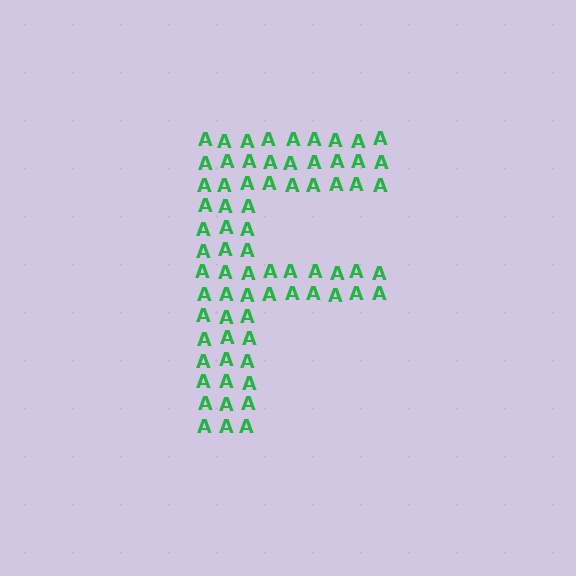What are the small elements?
The small elements are letter A's.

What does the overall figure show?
The overall figure shows the letter F.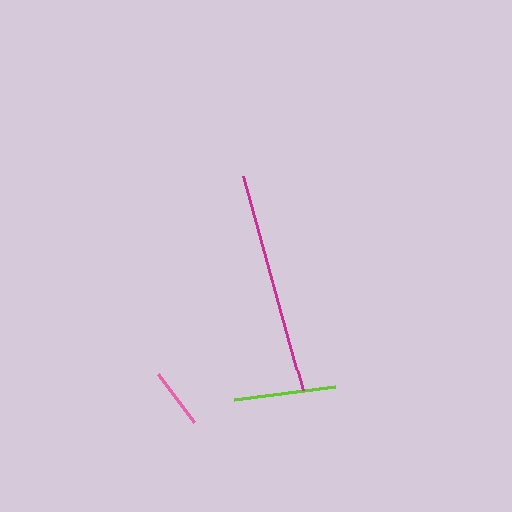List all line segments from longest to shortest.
From longest to shortest: magenta, lime, pink.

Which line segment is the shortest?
The pink line is the shortest at approximately 60 pixels.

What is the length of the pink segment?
The pink segment is approximately 60 pixels long.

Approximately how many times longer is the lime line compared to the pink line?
The lime line is approximately 1.7 times the length of the pink line.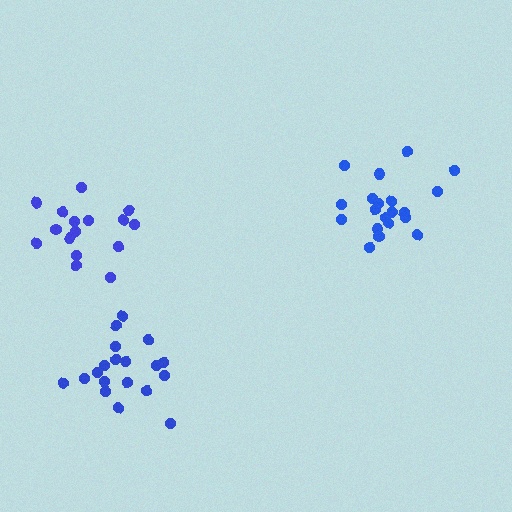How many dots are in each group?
Group 1: 20 dots, Group 2: 19 dots, Group 3: 16 dots (55 total).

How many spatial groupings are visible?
There are 3 spatial groupings.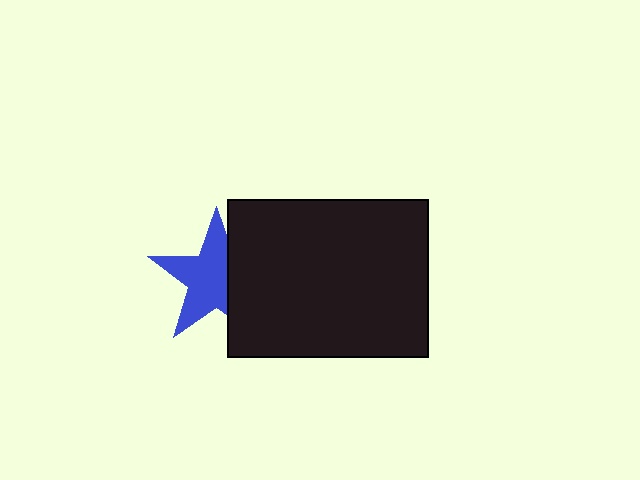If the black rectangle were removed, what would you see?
You would see the complete blue star.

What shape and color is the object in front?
The object in front is a black rectangle.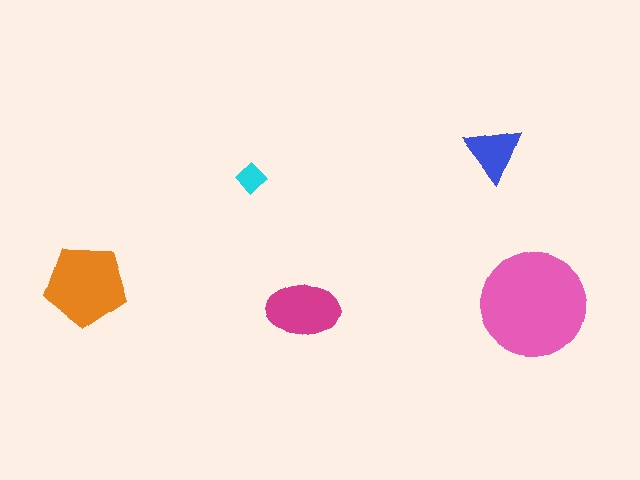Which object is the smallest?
The cyan diamond.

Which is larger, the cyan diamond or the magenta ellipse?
The magenta ellipse.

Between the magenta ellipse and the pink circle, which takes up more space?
The pink circle.